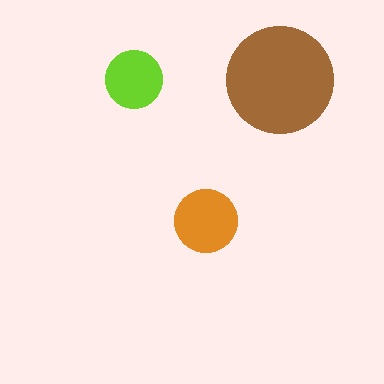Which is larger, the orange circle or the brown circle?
The brown one.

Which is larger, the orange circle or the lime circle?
The orange one.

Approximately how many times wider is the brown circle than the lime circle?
About 2 times wider.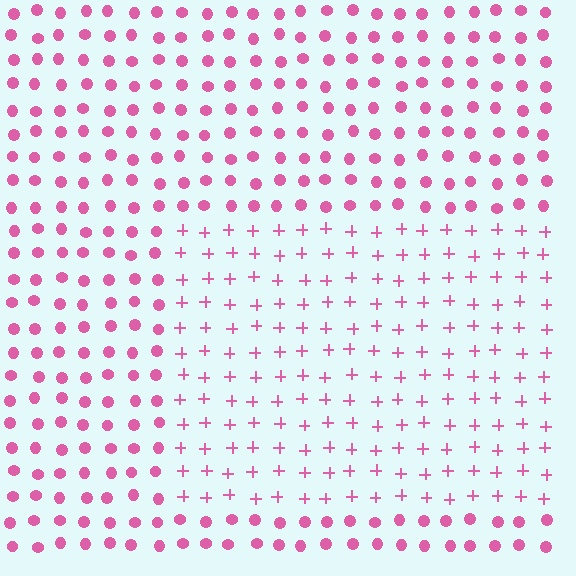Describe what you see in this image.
The image is filled with small pink elements arranged in a uniform grid. A rectangle-shaped region contains plus signs, while the surrounding area contains circles. The boundary is defined purely by the change in element shape.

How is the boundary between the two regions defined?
The boundary is defined by a change in element shape: plus signs inside vs. circles outside. All elements share the same color and spacing.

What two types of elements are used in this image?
The image uses plus signs inside the rectangle region and circles outside it.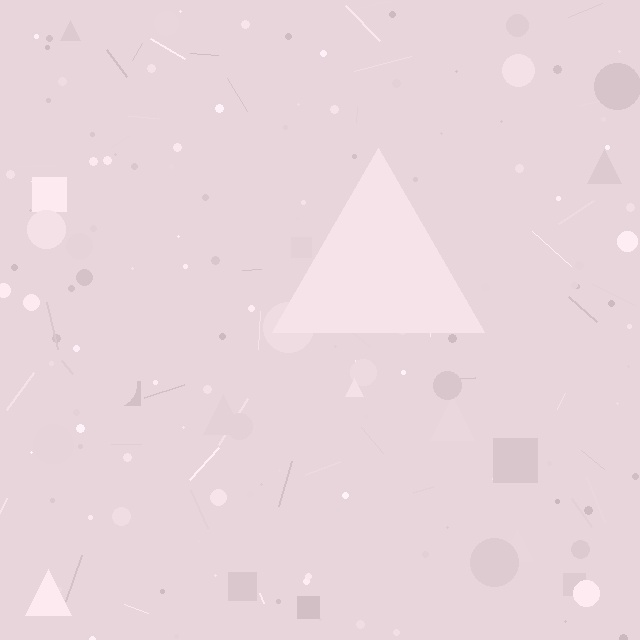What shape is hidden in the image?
A triangle is hidden in the image.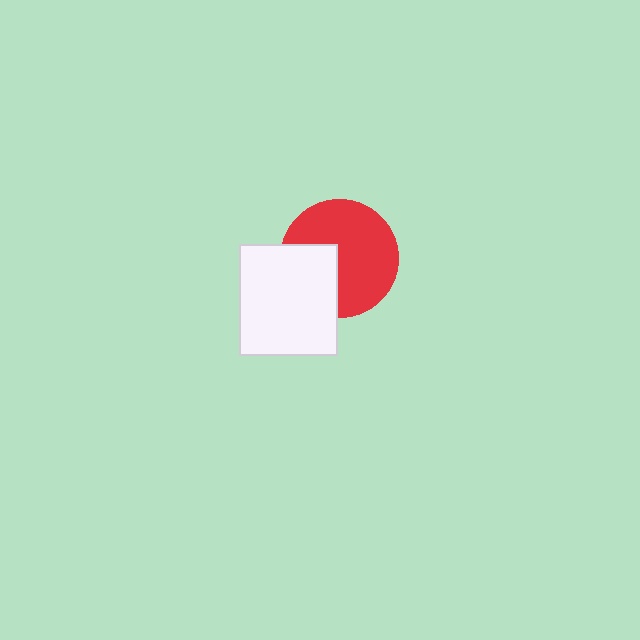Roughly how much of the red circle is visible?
Most of it is visible (roughly 68%).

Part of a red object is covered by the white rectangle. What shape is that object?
It is a circle.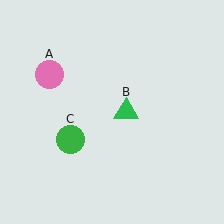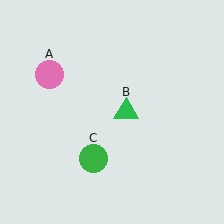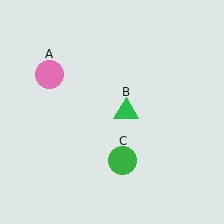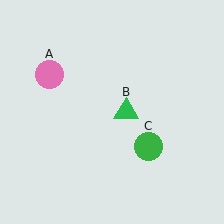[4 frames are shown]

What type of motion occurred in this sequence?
The green circle (object C) rotated counterclockwise around the center of the scene.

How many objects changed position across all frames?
1 object changed position: green circle (object C).